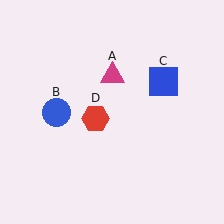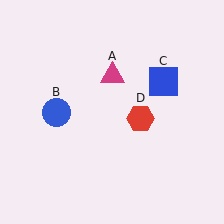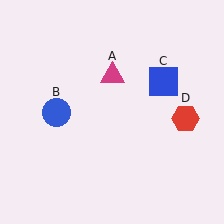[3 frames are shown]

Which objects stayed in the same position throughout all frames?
Magenta triangle (object A) and blue circle (object B) and blue square (object C) remained stationary.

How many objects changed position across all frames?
1 object changed position: red hexagon (object D).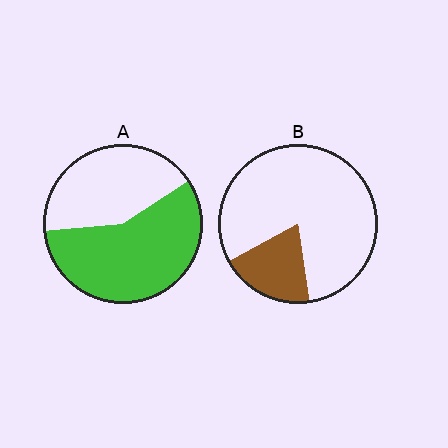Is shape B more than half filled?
No.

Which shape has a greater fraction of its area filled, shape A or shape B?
Shape A.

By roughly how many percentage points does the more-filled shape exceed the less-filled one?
By roughly 40 percentage points (A over B).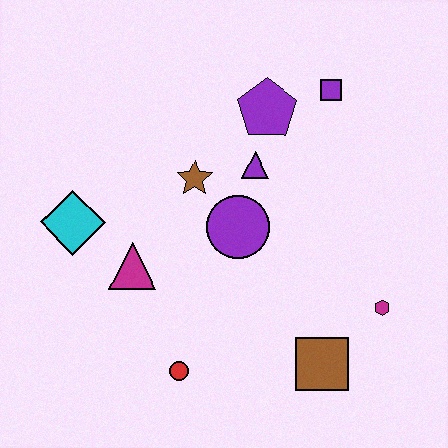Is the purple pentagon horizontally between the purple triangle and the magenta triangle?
No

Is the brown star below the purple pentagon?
Yes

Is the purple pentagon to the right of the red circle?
Yes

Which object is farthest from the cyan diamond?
The magenta hexagon is farthest from the cyan diamond.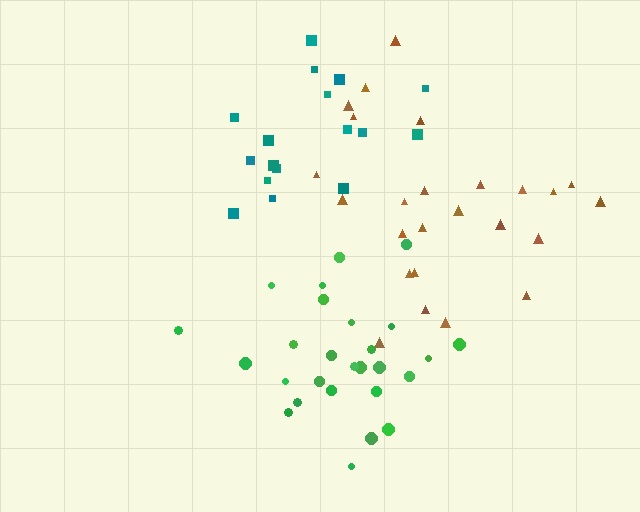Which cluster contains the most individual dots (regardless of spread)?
Green (27).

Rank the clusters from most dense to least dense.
green, brown, teal.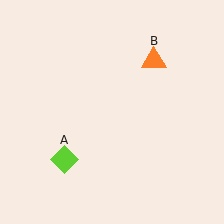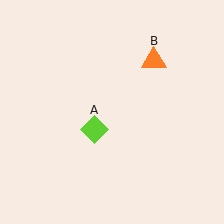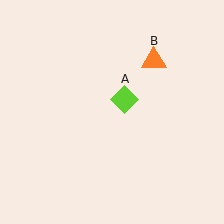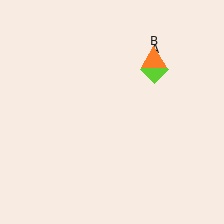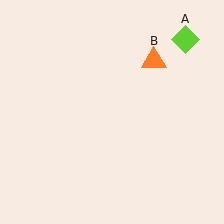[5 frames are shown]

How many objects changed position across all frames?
1 object changed position: lime diamond (object A).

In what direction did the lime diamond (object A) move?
The lime diamond (object A) moved up and to the right.